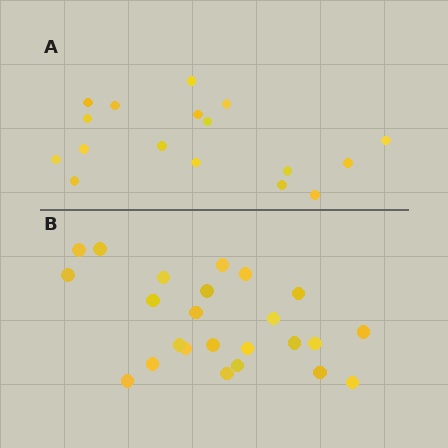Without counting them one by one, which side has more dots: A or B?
Region B (the bottom region) has more dots.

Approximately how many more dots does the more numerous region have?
Region B has roughly 8 or so more dots than region A.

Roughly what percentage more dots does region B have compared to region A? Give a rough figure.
About 40% more.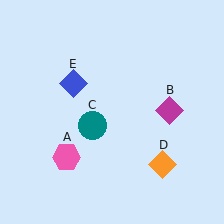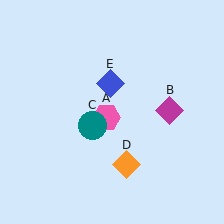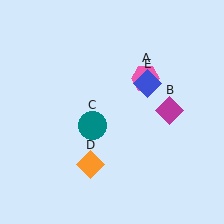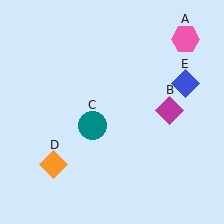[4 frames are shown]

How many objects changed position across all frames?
3 objects changed position: pink hexagon (object A), orange diamond (object D), blue diamond (object E).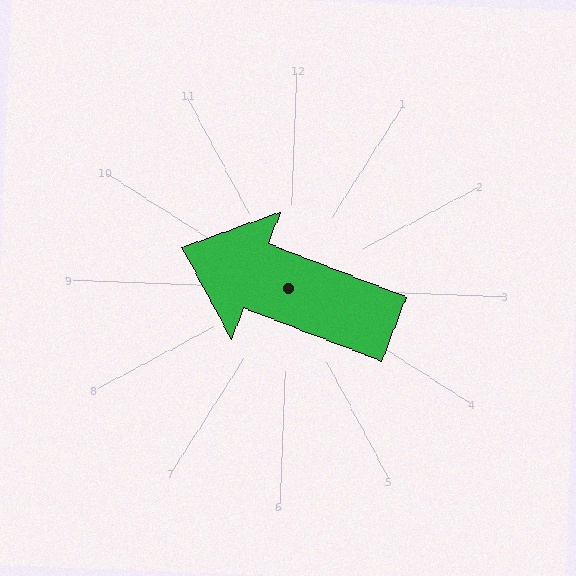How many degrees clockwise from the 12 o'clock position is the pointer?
Approximately 289 degrees.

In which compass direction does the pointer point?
West.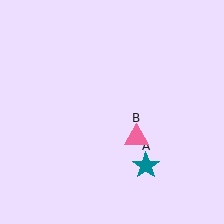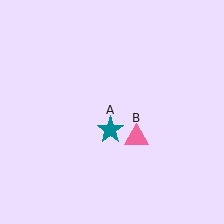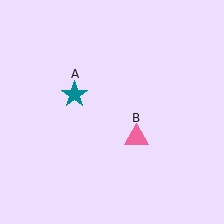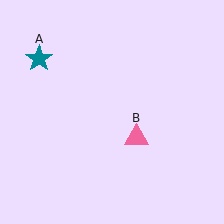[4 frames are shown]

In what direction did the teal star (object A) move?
The teal star (object A) moved up and to the left.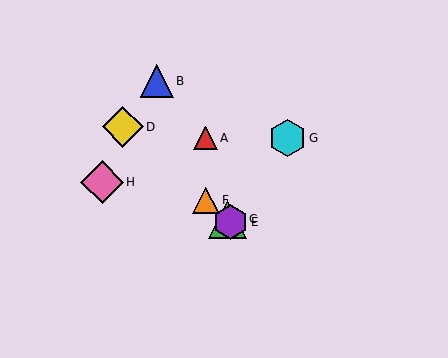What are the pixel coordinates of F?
Object F is at (206, 200).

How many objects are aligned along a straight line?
4 objects (C, D, E, F) are aligned along a straight line.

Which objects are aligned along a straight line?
Objects C, D, E, F are aligned along a straight line.